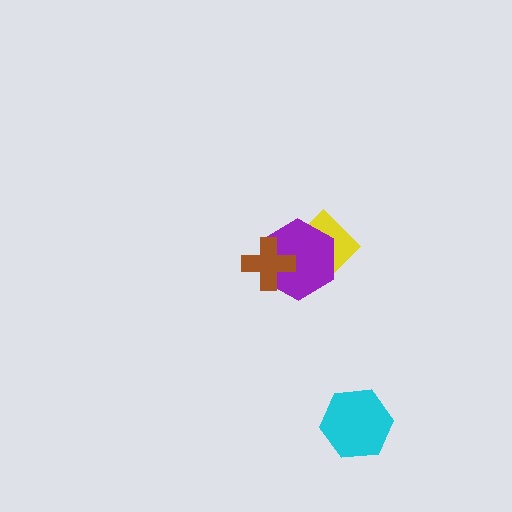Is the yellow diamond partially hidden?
Yes, it is partially covered by another shape.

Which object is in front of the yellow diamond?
The purple hexagon is in front of the yellow diamond.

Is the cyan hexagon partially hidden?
No, no other shape covers it.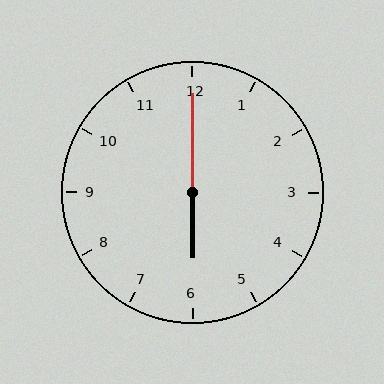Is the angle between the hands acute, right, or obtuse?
It is obtuse.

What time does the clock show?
6:00.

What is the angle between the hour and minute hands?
Approximately 180 degrees.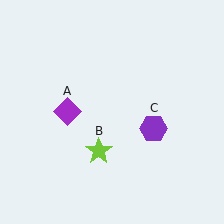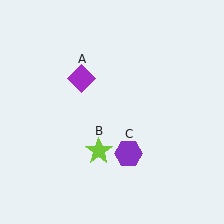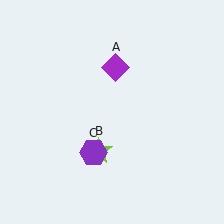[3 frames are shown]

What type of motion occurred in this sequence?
The purple diamond (object A), purple hexagon (object C) rotated clockwise around the center of the scene.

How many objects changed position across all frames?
2 objects changed position: purple diamond (object A), purple hexagon (object C).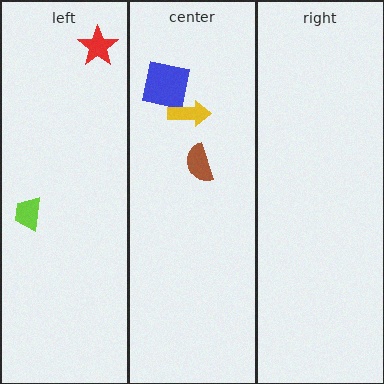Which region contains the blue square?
The center region.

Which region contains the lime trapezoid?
The left region.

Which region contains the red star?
The left region.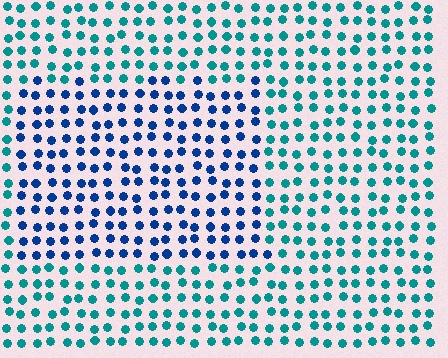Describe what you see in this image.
The image is filled with small teal elements in a uniform arrangement. A rectangle-shaped region is visible where the elements are tinted to a slightly different hue, forming a subtle color boundary.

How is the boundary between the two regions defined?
The boundary is defined purely by a slight shift in hue (about 40 degrees). Spacing, size, and orientation are identical on both sides.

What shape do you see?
I see a rectangle.